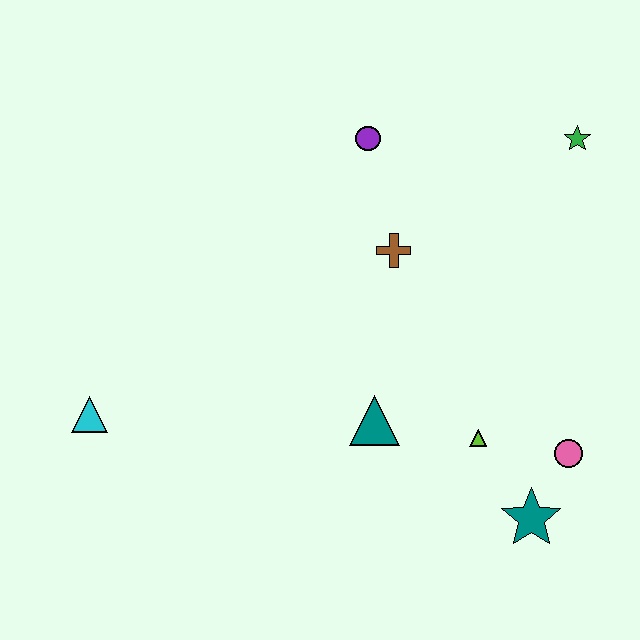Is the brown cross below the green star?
Yes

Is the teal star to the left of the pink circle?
Yes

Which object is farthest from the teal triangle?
The green star is farthest from the teal triangle.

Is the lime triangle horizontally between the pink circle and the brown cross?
Yes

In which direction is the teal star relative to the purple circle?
The teal star is below the purple circle.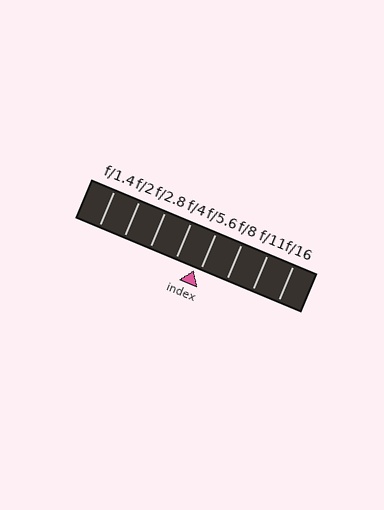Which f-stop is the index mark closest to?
The index mark is closest to f/5.6.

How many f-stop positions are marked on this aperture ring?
There are 8 f-stop positions marked.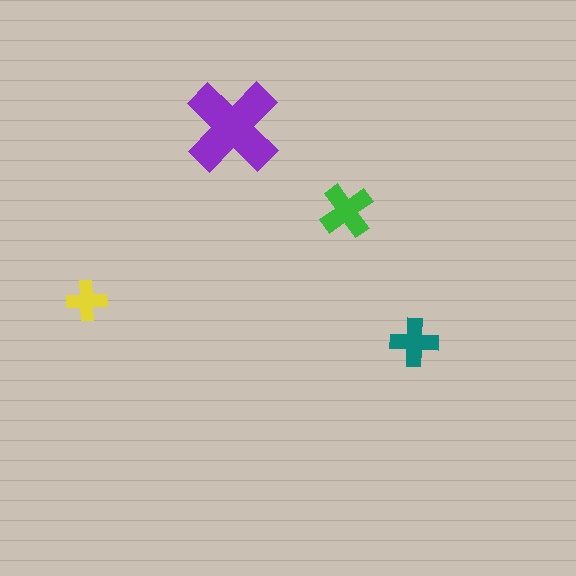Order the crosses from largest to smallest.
the purple one, the green one, the teal one, the yellow one.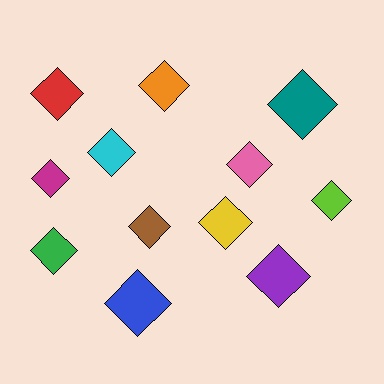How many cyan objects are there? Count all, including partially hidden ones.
There is 1 cyan object.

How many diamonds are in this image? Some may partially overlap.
There are 12 diamonds.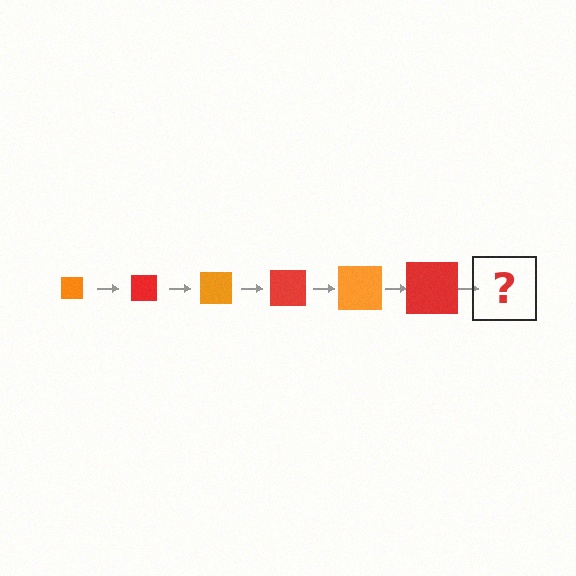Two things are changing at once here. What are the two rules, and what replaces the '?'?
The two rules are that the square grows larger each step and the color cycles through orange and red. The '?' should be an orange square, larger than the previous one.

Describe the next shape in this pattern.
It should be an orange square, larger than the previous one.